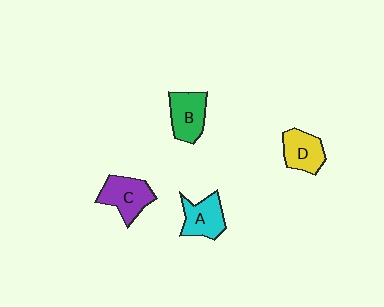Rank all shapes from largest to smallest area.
From largest to smallest: C (purple), B (green), A (cyan), D (yellow).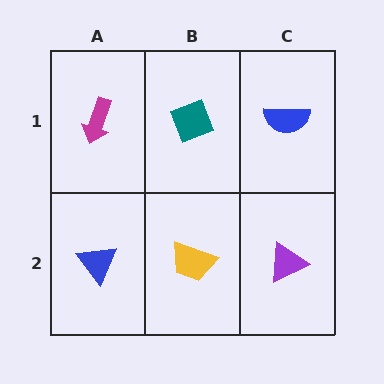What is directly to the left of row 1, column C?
A teal diamond.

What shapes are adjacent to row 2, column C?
A blue semicircle (row 1, column C), a yellow trapezoid (row 2, column B).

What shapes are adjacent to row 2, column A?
A magenta arrow (row 1, column A), a yellow trapezoid (row 2, column B).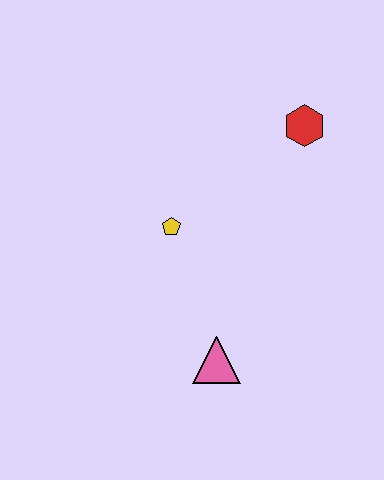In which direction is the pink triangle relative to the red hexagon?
The pink triangle is below the red hexagon.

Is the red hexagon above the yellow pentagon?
Yes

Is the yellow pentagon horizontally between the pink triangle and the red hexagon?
No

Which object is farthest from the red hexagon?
The pink triangle is farthest from the red hexagon.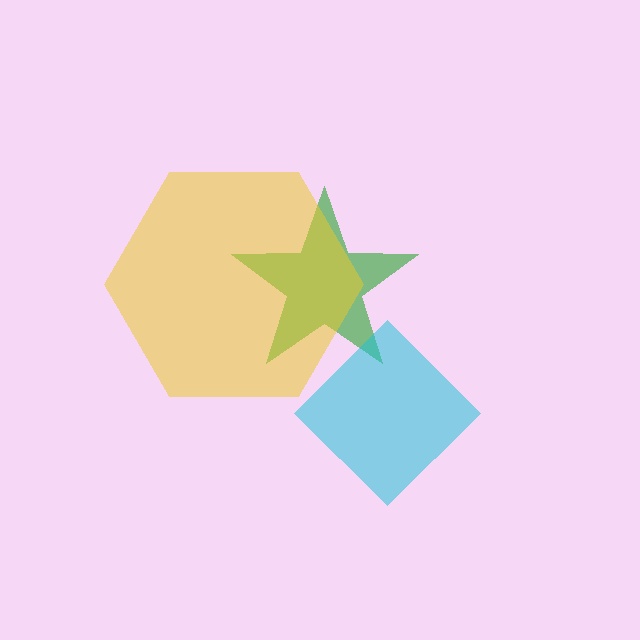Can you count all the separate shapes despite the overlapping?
Yes, there are 3 separate shapes.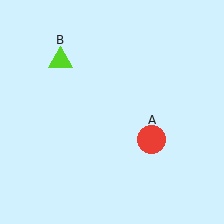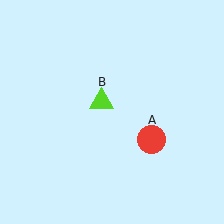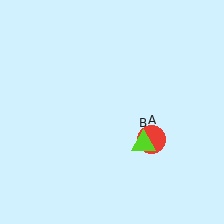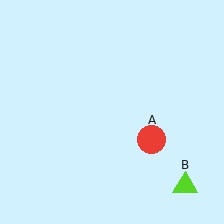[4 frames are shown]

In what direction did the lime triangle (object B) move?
The lime triangle (object B) moved down and to the right.